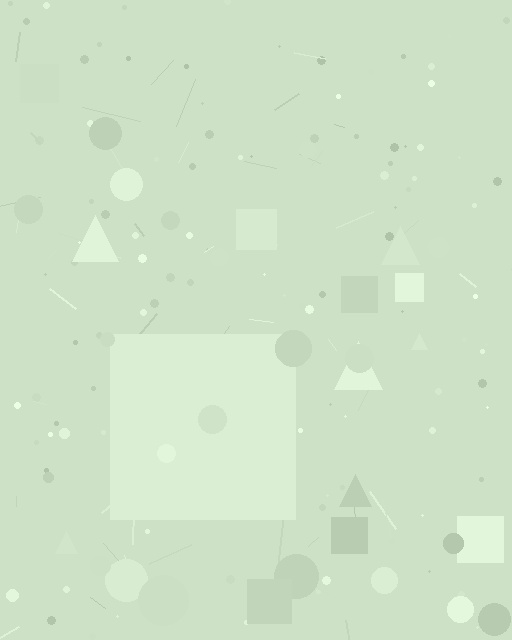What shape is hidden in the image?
A square is hidden in the image.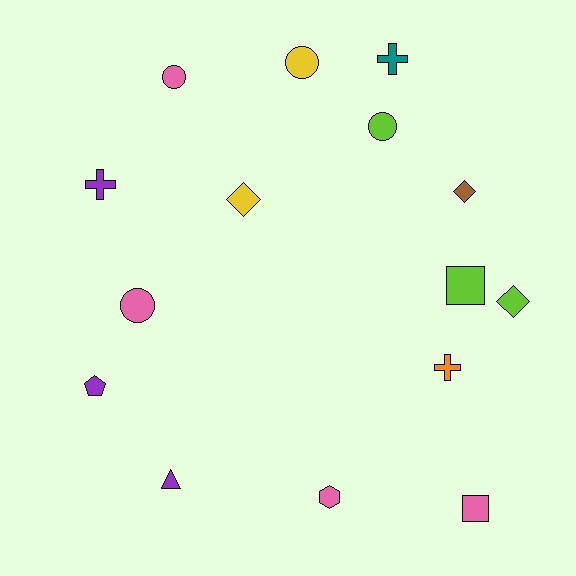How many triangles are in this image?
There is 1 triangle.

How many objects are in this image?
There are 15 objects.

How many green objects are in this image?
There are no green objects.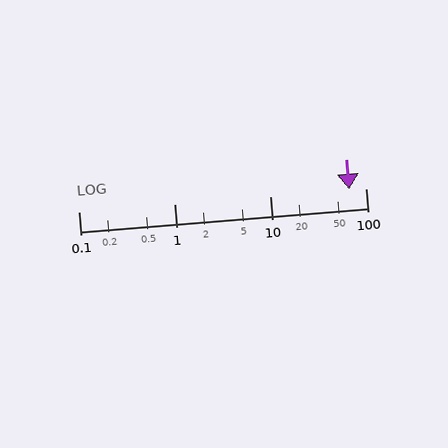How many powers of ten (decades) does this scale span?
The scale spans 3 decades, from 0.1 to 100.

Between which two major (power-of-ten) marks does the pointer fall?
The pointer is between 10 and 100.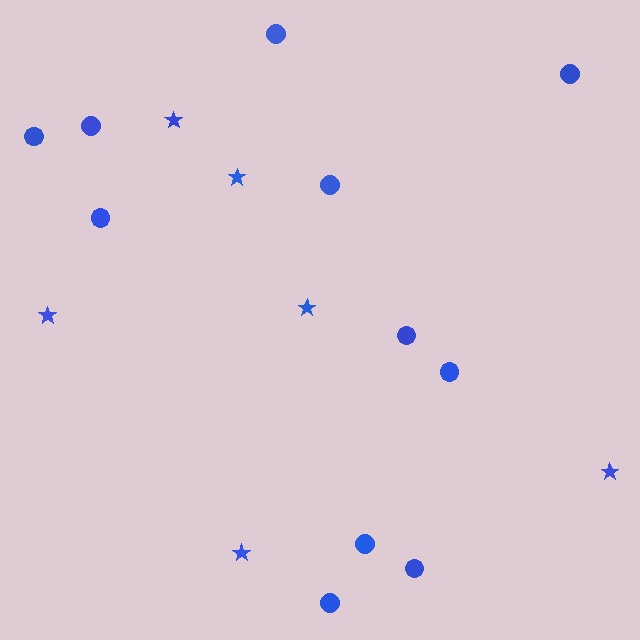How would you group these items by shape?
There are 2 groups: one group of circles (11) and one group of stars (6).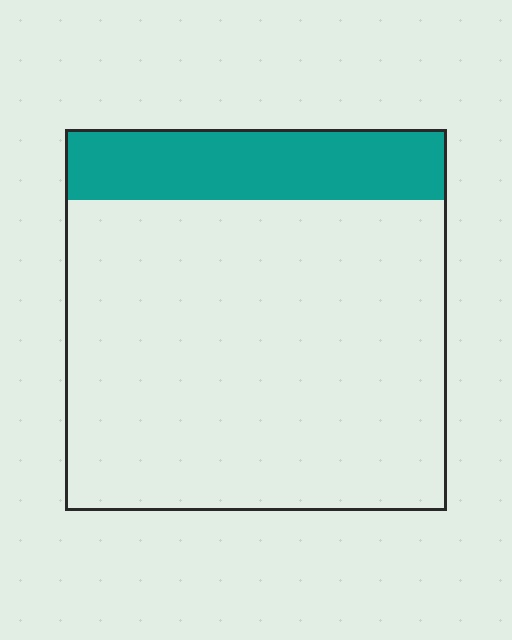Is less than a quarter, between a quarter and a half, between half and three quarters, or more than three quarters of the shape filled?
Less than a quarter.